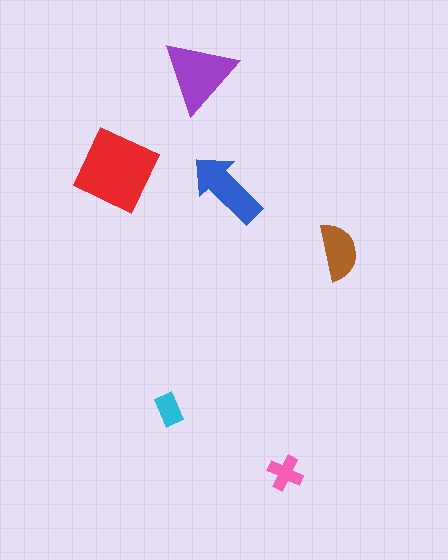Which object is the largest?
The red diamond.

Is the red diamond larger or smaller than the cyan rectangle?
Larger.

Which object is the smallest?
The cyan rectangle.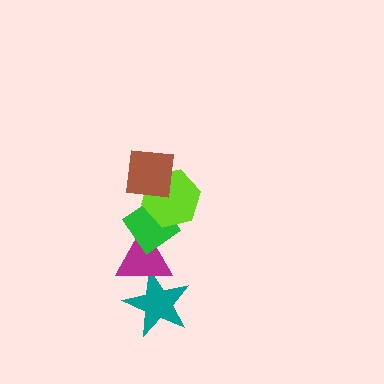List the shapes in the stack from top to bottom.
From top to bottom: the brown square, the lime hexagon, the green diamond, the magenta triangle, the teal star.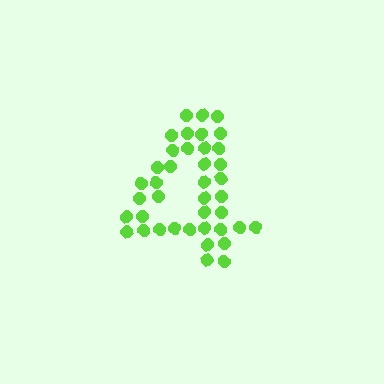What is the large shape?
The large shape is the digit 4.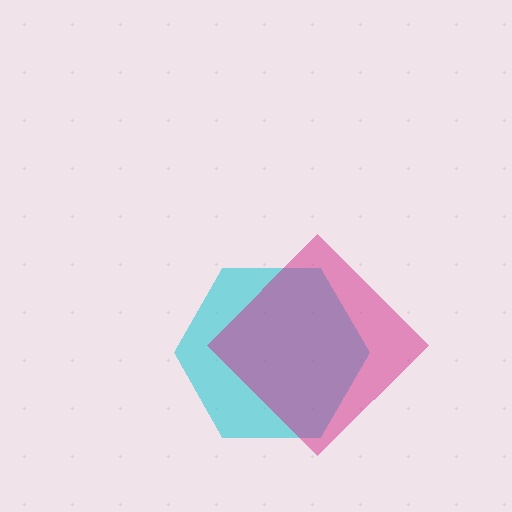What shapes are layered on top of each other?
The layered shapes are: a cyan hexagon, a magenta diamond.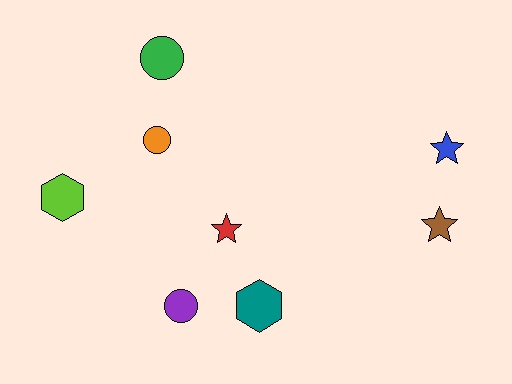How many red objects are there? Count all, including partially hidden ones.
There is 1 red object.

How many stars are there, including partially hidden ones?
There are 3 stars.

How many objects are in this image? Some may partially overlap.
There are 8 objects.